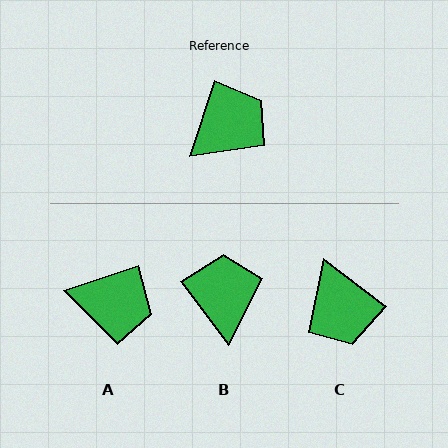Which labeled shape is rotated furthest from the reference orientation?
C, about 109 degrees away.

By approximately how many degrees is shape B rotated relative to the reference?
Approximately 55 degrees counter-clockwise.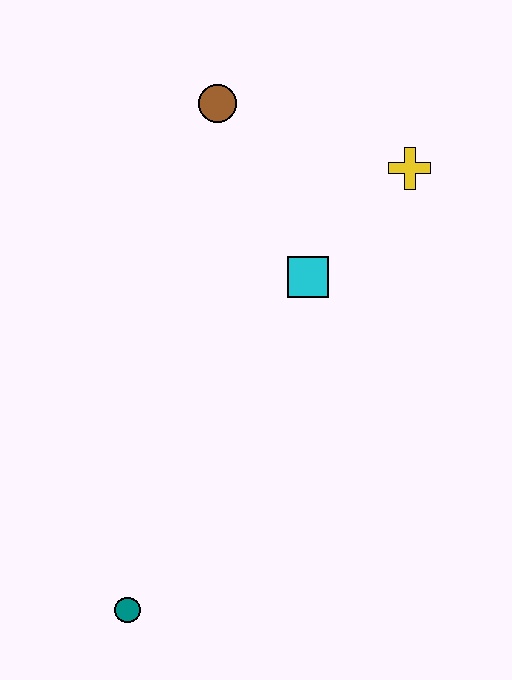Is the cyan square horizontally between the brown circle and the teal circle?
No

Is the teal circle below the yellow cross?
Yes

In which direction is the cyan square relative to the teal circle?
The cyan square is above the teal circle.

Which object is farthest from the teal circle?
The yellow cross is farthest from the teal circle.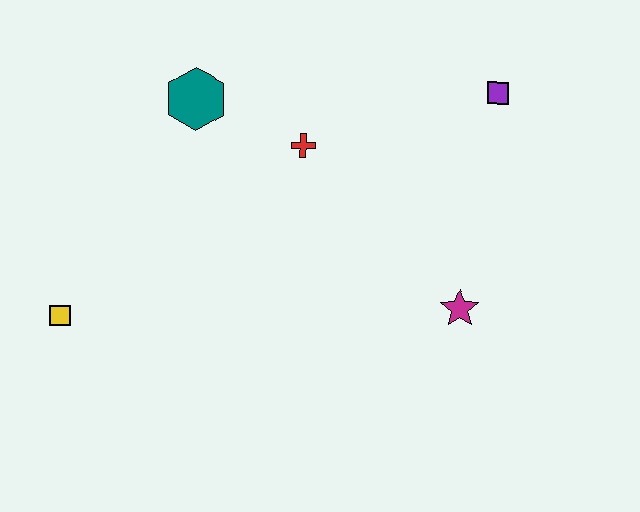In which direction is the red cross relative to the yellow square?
The red cross is to the right of the yellow square.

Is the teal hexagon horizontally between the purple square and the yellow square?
Yes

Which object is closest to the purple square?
The red cross is closest to the purple square.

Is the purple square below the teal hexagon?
No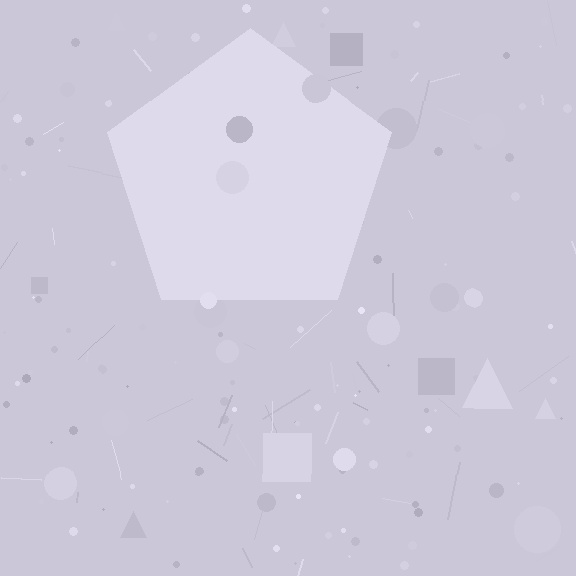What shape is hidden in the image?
A pentagon is hidden in the image.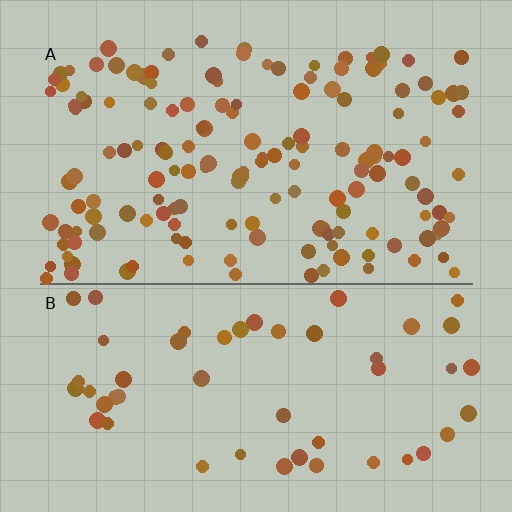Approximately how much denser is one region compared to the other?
Approximately 2.8× — region A over region B.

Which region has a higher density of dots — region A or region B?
A (the top).